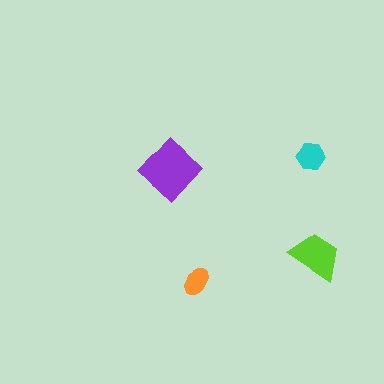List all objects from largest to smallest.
The purple diamond, the lime trapezoid, the cyan hexagon, the orange ellipse.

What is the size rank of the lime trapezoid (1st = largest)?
2nd.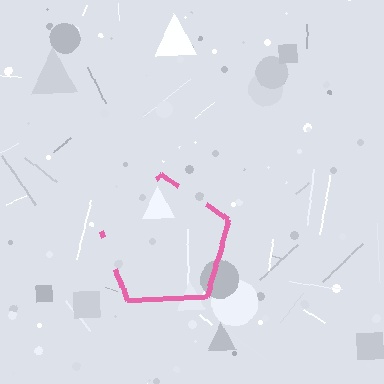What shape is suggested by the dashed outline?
The dashed outline suggests a pentagon.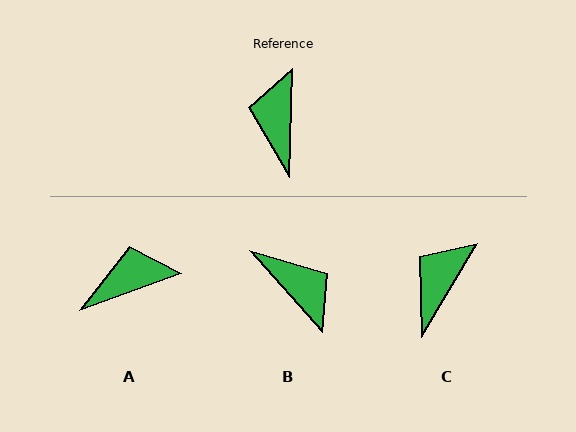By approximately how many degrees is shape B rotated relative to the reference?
Approximately 137 degrees clockwise.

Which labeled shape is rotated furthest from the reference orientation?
B, about 137 degrees away.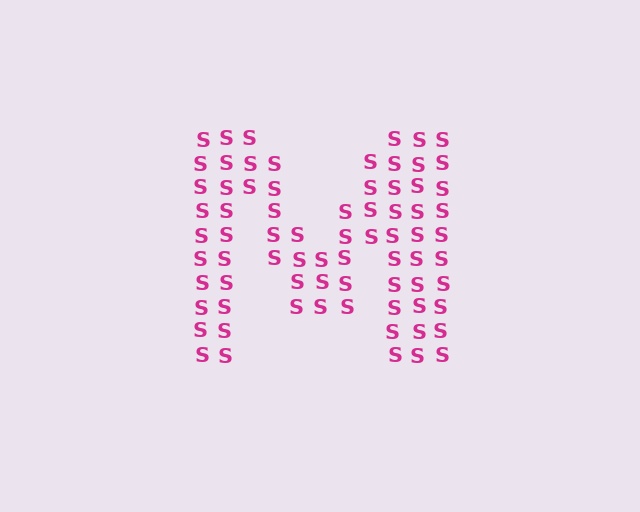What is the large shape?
The large shape is the letter M.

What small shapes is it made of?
It is made of small letter S's.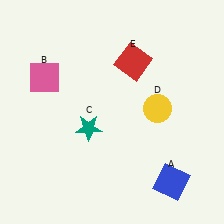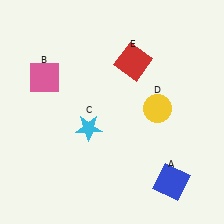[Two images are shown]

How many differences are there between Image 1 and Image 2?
There is 1 difference between the two images.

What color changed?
The star (C) changed from teal in Image 1 to cyan in Image 2.